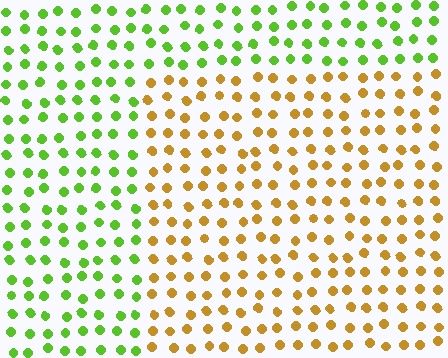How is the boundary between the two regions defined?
The boundary is defined purely by a slight shift in hue (about 62 degrees). Spacing, size, and orientation are identical on both sides.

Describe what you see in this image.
The image is filled with small lime elements in a uniform arrangement. A rectangle-shaped region is visible where the elements are tinted to a slightly different hue, forming a subtle color boundary.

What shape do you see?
I see a rectangle.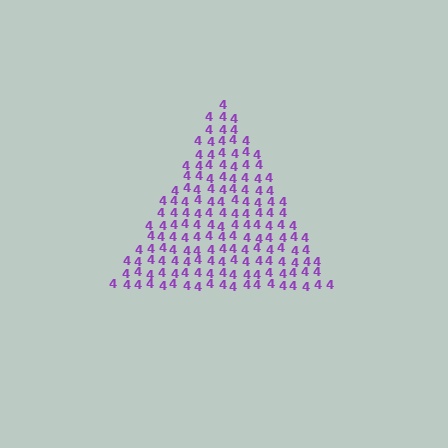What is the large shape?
The large shape is a triangle.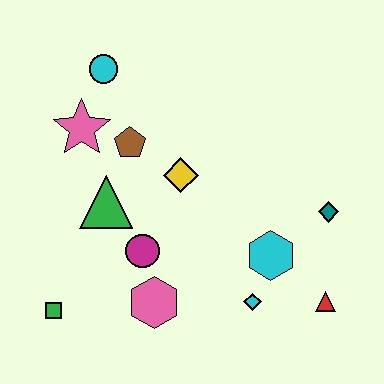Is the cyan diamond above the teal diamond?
No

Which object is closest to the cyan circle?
The pink star is closest to the cyan circle.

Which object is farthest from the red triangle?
The cyan circle is farthest from the red triangle.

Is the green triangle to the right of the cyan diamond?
No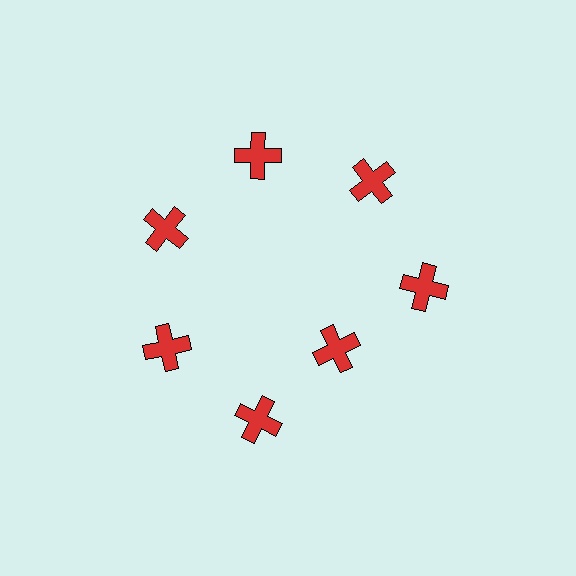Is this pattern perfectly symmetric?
No. The 7 red crosses are arranged in a ring, but one element near the 5 o'clock position is pulled inward toward the center, breaking the 7-fold rotational symmetry.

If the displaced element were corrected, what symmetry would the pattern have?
It would have 7-fold rotational symmetry — the pattern would map onto itself every 51 degrees.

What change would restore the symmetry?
The symmetry would be restored by moving it outward, back onto the ring so that all 7 crosses sit at equal angles and equal distance from the center.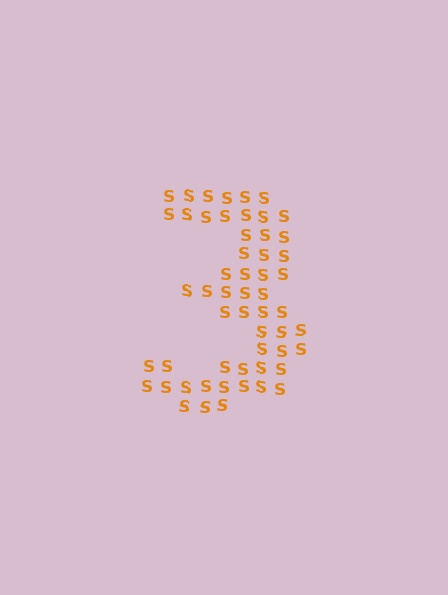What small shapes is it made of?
It is made of small letter S's.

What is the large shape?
The large shape is the digit 3.